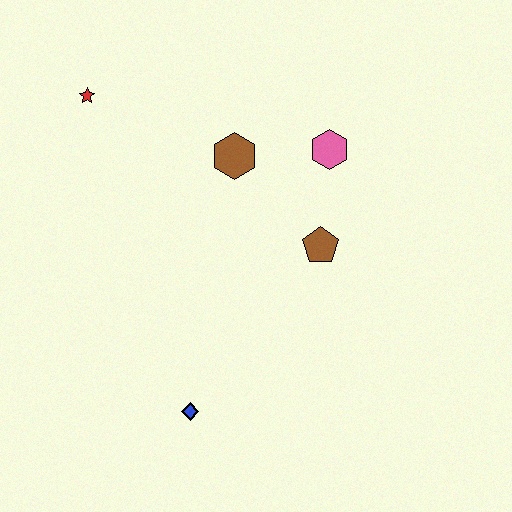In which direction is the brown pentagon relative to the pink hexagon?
The brown pentagon is below the pink hexagon.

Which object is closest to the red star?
The brown hexagon is closest to the red star.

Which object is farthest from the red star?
The blue diamond is farthest from the red star.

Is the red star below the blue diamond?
No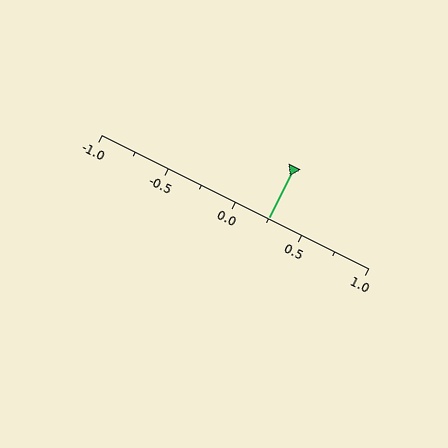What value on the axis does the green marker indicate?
The marker indicates approximately 0.25.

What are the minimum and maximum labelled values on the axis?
The axis runs from -1.0 to 1.0.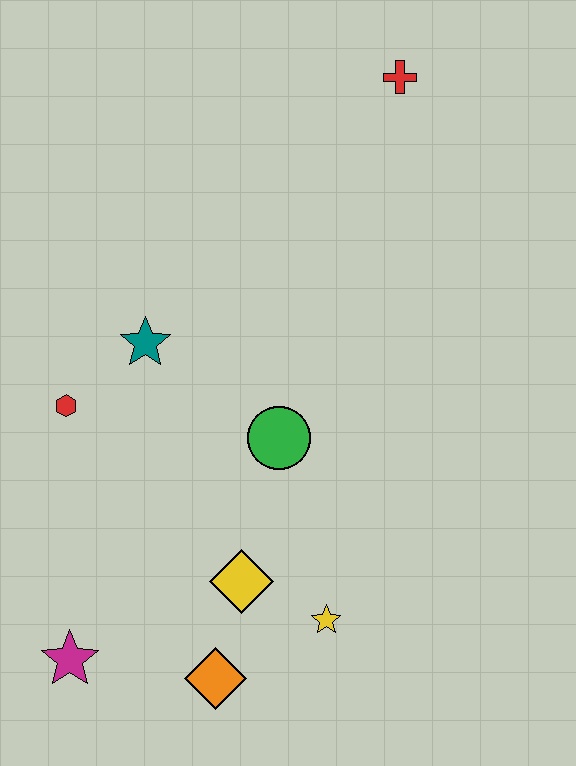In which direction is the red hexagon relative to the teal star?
The red hexagon is to the left of the teal star.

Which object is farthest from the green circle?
The red cross is farthest from the green circle.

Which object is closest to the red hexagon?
The teal star is closest to the red hexagon.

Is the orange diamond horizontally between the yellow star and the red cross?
No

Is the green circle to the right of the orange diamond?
Yes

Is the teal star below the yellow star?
No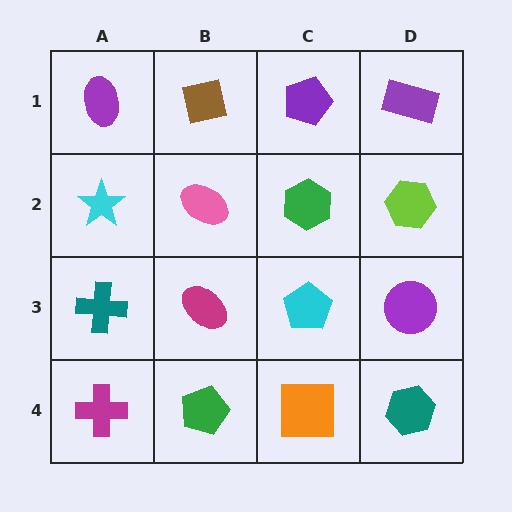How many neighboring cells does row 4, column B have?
3.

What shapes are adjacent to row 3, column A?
A cyan star (row 2, column A), a magenta cross (row 4, column A), a magenta ellipse (row 3, column B).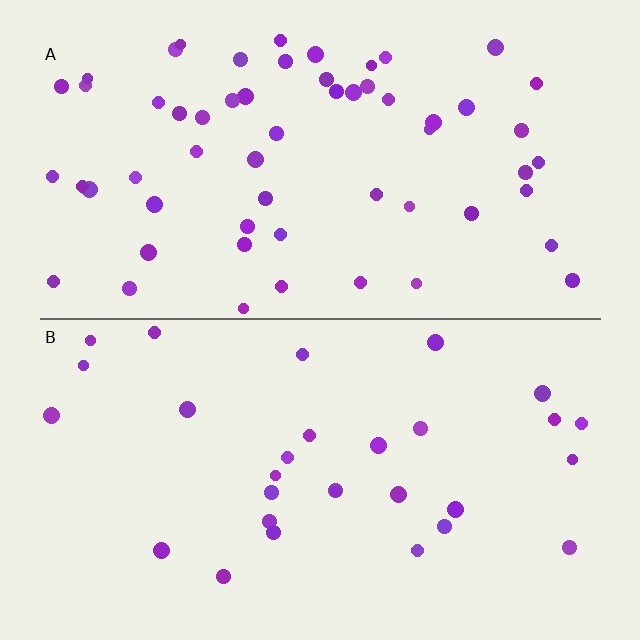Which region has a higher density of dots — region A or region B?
A (the top).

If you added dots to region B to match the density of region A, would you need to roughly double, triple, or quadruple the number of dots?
Approximately double.